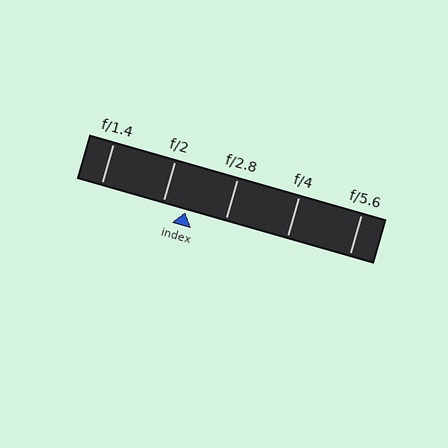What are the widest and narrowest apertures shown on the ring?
The widest aperture shown is f/1.4 and the narrowest is f/5.6.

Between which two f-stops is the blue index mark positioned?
The index mark is between f/2 and f/2.8.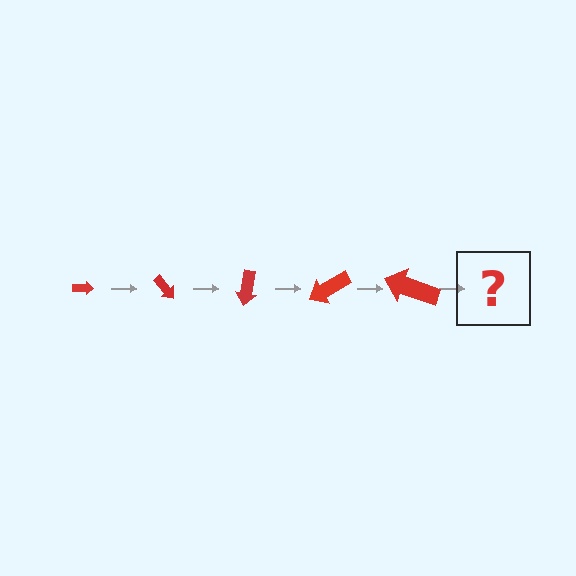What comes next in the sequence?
The next element should be an arrow, larger than the previous one and rotated 250 degrees from the start.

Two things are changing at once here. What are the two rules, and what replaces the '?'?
The two rules are that the arrow grows larger each step and it rotates 50 degrees each step. The '?' should be an arrow, larger than the previous one and rotated 250 degrees from the start.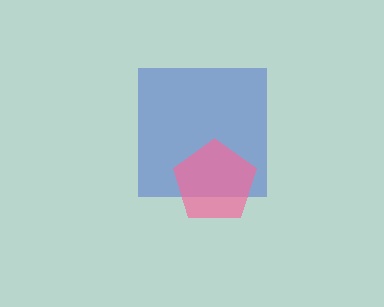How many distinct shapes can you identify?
There are 2 distinct shapes: a blue square, a pink pentagon.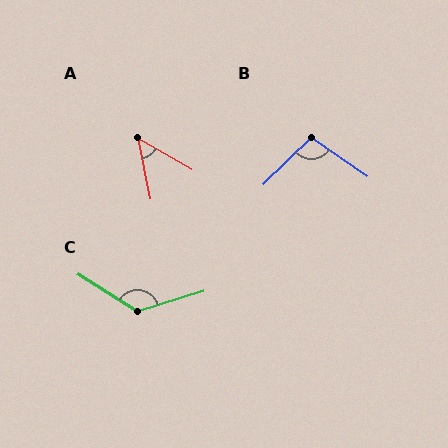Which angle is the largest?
C, at approximately 130 degrees.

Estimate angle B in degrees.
Approximately 101 degrees.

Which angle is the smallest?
A, at approximately 48 degrees.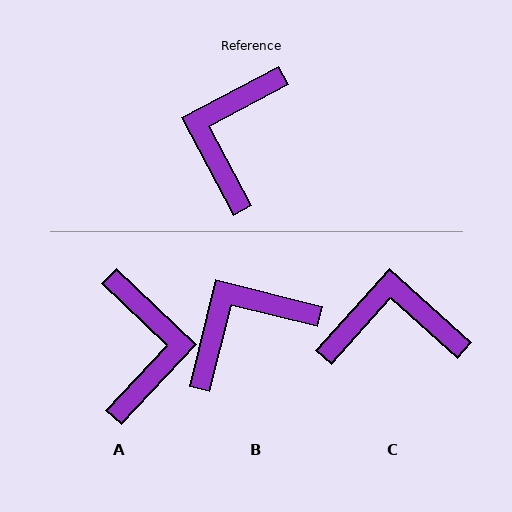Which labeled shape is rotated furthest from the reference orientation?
A, about 161 degrees away.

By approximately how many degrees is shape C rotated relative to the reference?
Approximately 70 degrees clockwise.